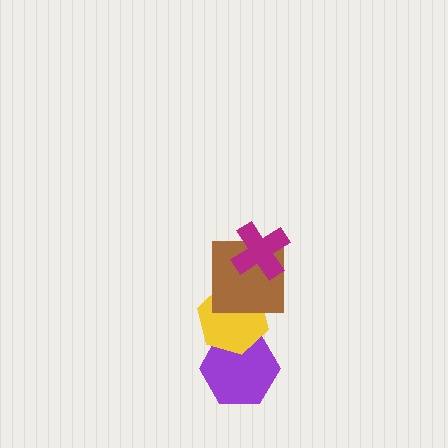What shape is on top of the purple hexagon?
The yellow hexagon is on top of the purple hexagon.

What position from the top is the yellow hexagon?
The yellow hexagon is 3rd from the top.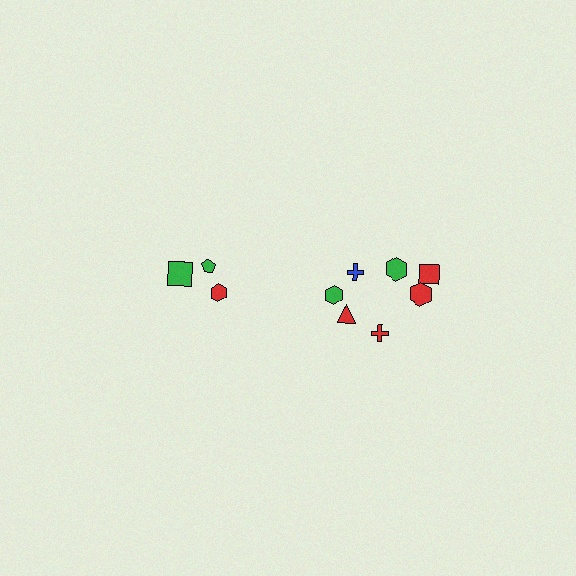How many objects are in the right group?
There are 7 objects.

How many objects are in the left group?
There are 3 objects.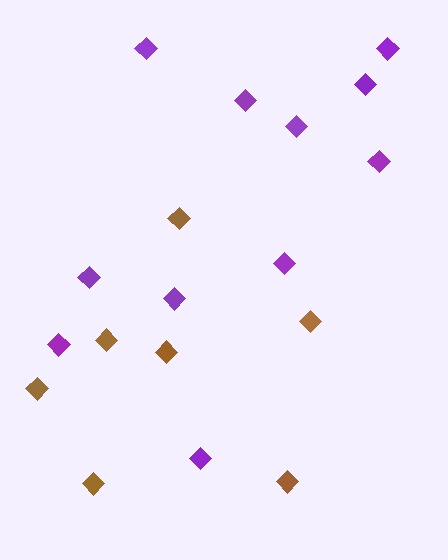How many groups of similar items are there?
There are 2 groups: one group of brown diamonds (7) and one group of purple diamonds (11).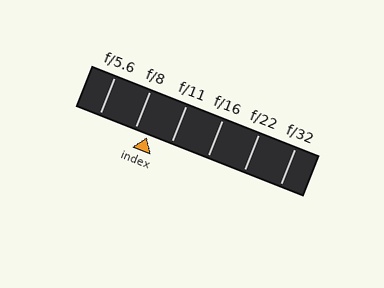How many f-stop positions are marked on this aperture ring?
There are 6 f-stop positions marked.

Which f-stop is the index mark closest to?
The index mark is closest to f/8.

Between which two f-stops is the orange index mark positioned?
The index mark is between f/8 and f/11.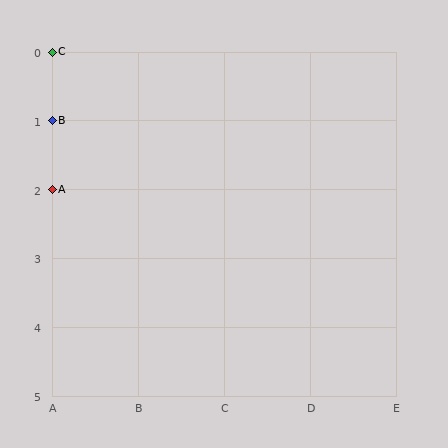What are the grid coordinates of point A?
Point A is at grid coordinates (A, 2).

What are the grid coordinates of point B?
Point B is at grid coordinates (A, 1).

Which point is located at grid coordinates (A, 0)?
Point C is at (A, 0).